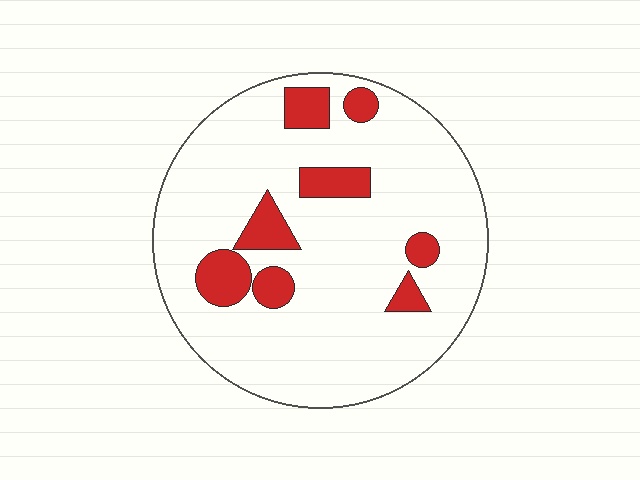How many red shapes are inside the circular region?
8.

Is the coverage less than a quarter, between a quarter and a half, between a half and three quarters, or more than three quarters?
Less than a quarter.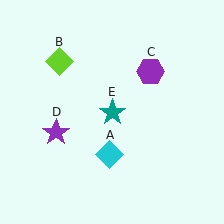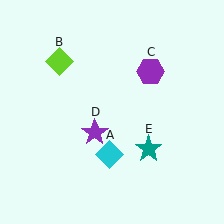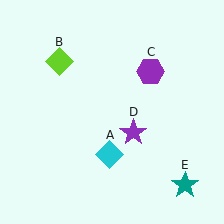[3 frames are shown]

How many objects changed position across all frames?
2 objects changed position: purple star (object D), teal star (object E).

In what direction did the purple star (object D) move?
The purple star (object D) moved right.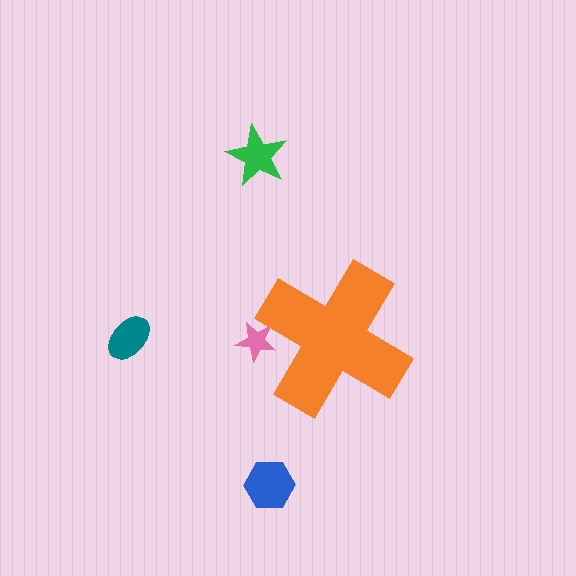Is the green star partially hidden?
No, the green star is fully visible.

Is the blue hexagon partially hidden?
No, the blue hexagon is fully visible.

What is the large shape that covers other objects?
An orange cross.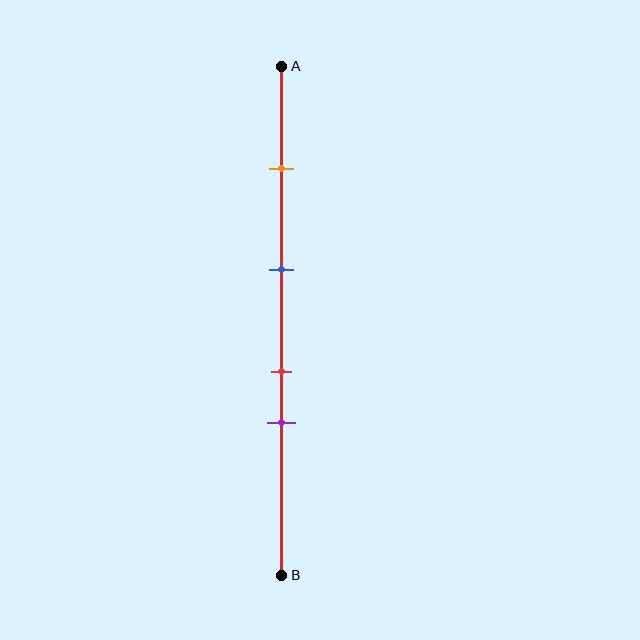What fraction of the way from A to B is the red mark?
The red mark is approximately 60% (0.6) of the way from A to B.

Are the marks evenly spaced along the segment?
No, the marks are not evenly spaced.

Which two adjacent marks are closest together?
The red and purple marks are the closest adjacent pair.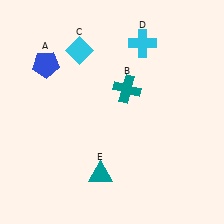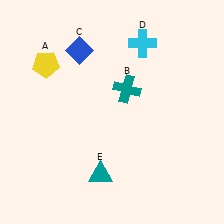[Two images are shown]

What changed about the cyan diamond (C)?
In Image 1, C is cyan. In Image 2, it changed to blue.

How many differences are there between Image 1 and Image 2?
There are 2 differences between the two images.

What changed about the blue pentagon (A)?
In Image 1, A is blue. In Image 2, it changed to yellow.